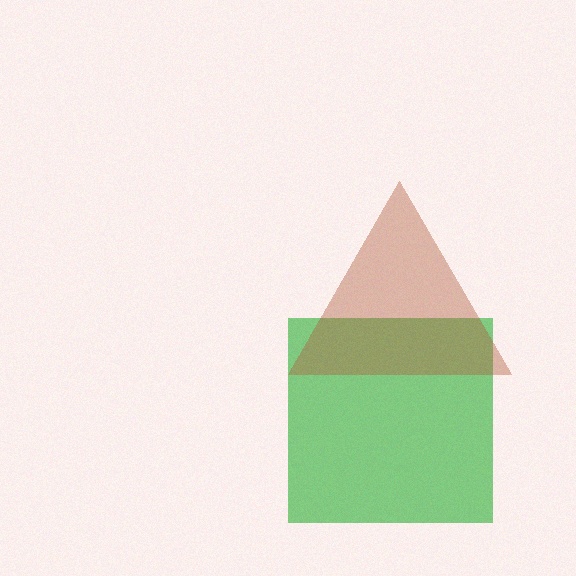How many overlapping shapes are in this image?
There are 2 overlapping shapes in the image.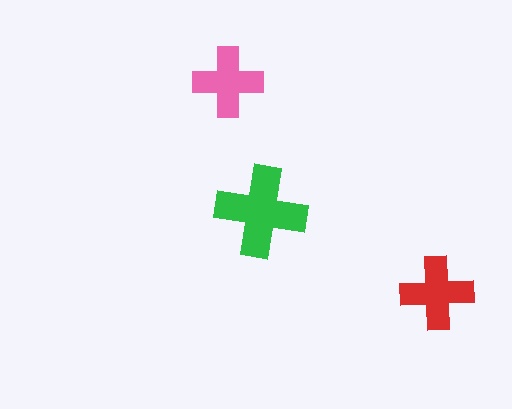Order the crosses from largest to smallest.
the green one, the red one, the pink one.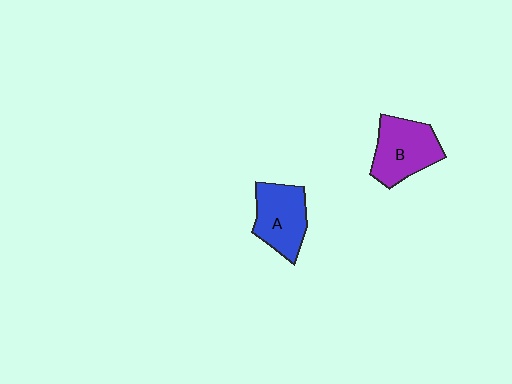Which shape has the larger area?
Shape B (purple).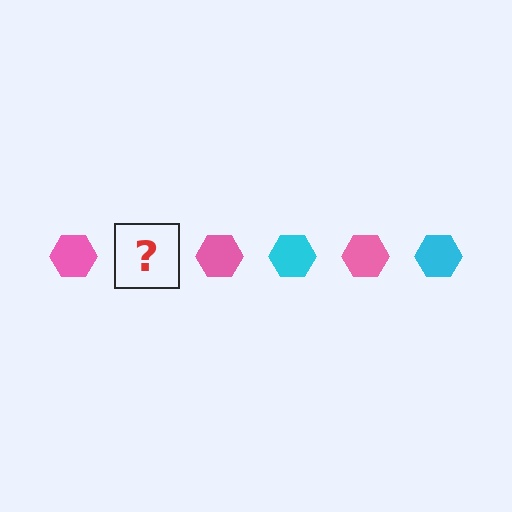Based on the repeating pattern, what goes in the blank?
The blank should be a cyan hexagon.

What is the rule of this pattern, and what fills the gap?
The rule is that the pattern cycles through pink, cyan hexagons. The gap should be filled with a cyan hexagon.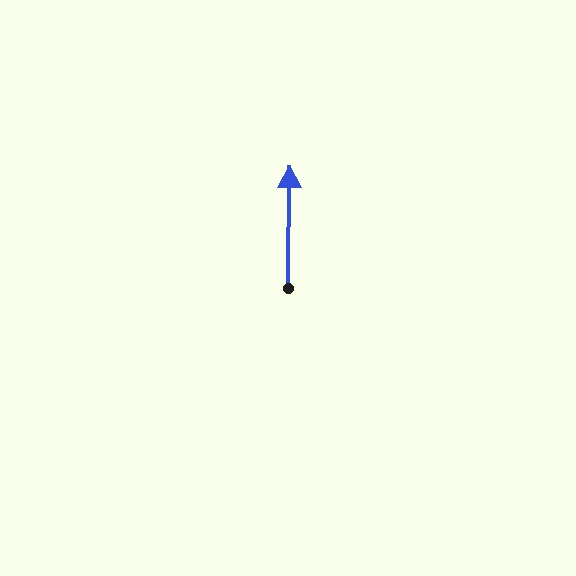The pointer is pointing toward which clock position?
Roughly 12 o'clock.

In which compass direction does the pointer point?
North.